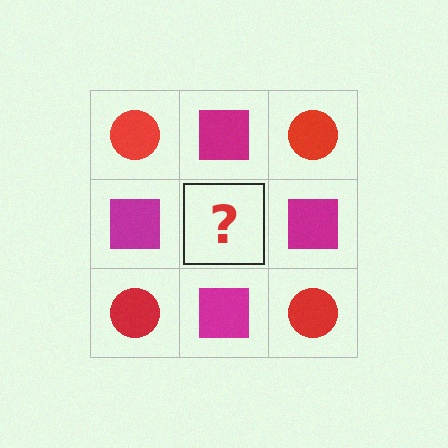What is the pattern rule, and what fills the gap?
The rule is that it alternates red circle and magenta square in a checkerboard pattern. The gap should be filled with a red circle.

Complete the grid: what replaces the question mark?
The question mark should be replaced with a red circle.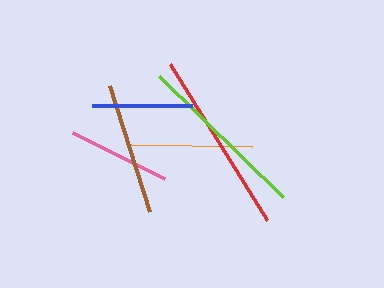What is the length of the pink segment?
The pink segment is approximately 102 pixels long.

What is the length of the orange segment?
The orange segment is approximately 121 pixels long.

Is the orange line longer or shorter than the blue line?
The orange line is longer than the blue line.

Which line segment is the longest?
The red line is the longest at approximately 184 pixels.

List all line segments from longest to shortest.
From longest to shortest: red, lime, brown, orange, pink, blue.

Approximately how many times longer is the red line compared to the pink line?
The red line is approximately 1.8 times the length of the pink line.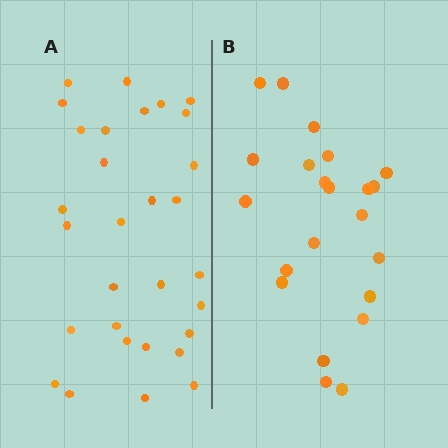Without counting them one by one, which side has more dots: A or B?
Region A (the left region) has more dots.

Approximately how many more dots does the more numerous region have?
Region A has roughly 8 or so more dots than region B.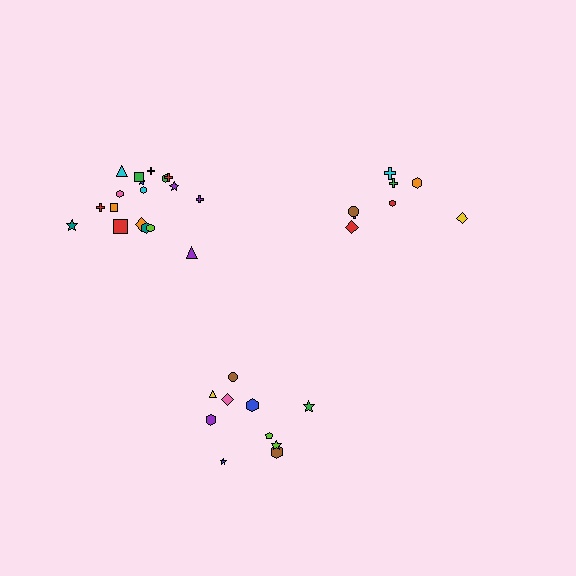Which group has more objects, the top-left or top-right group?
The top-left group.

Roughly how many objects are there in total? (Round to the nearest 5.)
Roughly 35 objects in total.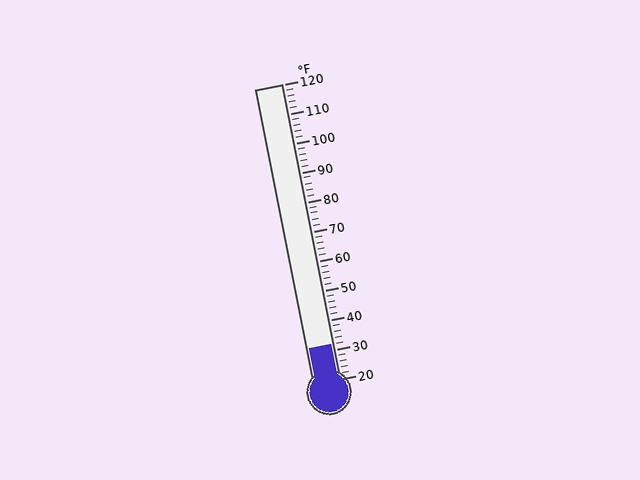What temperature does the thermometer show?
The thermometer shows approximately 32°F.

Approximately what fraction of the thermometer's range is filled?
The thermometer is filled to approximately 10% of its range.